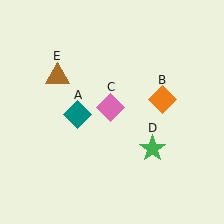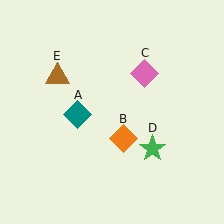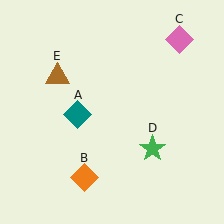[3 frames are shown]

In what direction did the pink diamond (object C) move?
The pink diamond (object C) moved up and to the right.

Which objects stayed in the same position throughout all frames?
Teal diamond (object A) and green star (object D) and brown triangle (object E) remained stationary.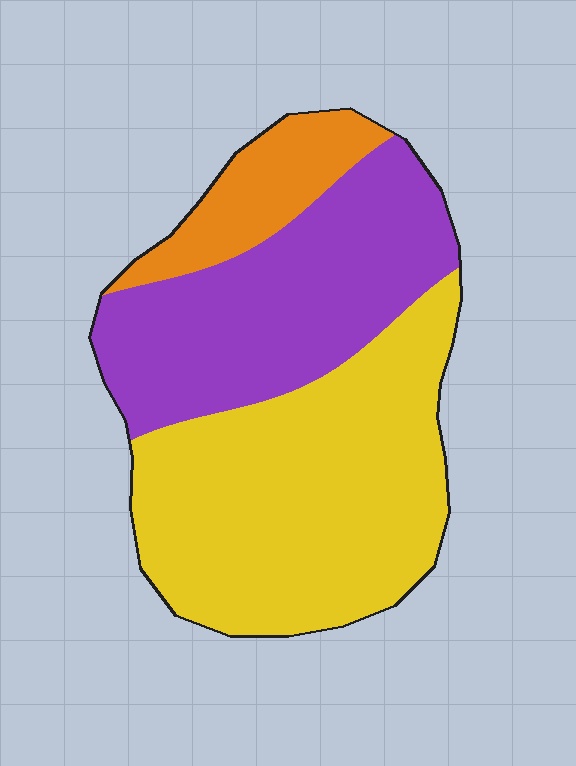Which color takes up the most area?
Yellow, at roughly 50%.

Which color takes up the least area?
Orange, at roughly 15%.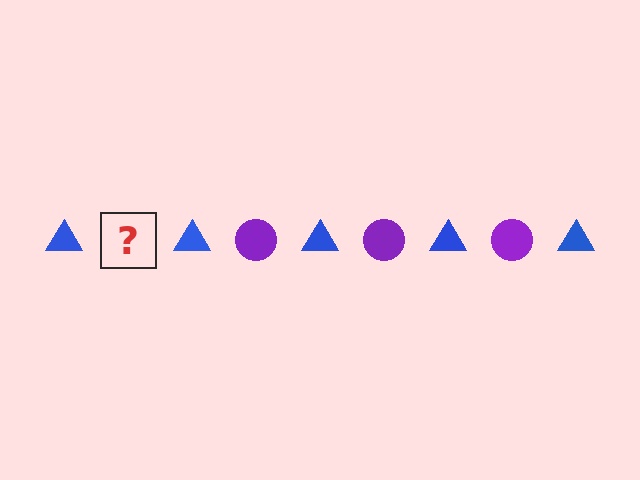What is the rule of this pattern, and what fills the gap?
The rule is that the pattern alternates between blue triangle and purple circle. The gap should be filled with a purple circle.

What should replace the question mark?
The question mark should be replaced with a purple circle.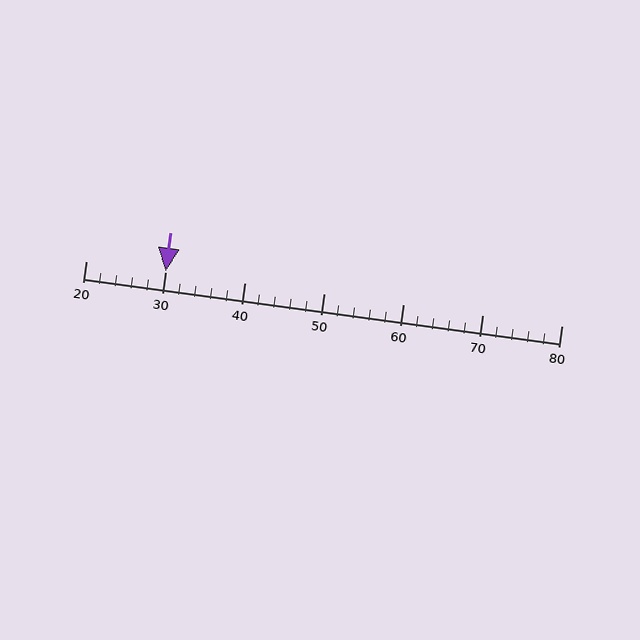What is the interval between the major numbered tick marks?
The major tick marks are spaced 10 units apart.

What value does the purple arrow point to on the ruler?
The purple arrow points to approximately 30.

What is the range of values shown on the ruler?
The ruler shows values from 20 to 80.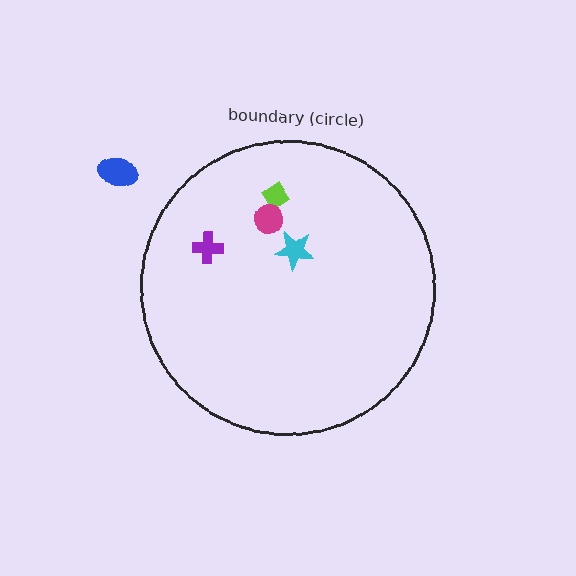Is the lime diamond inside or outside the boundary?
Inside.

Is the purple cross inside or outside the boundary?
Inside.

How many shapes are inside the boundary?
4 inside, 1 outside.